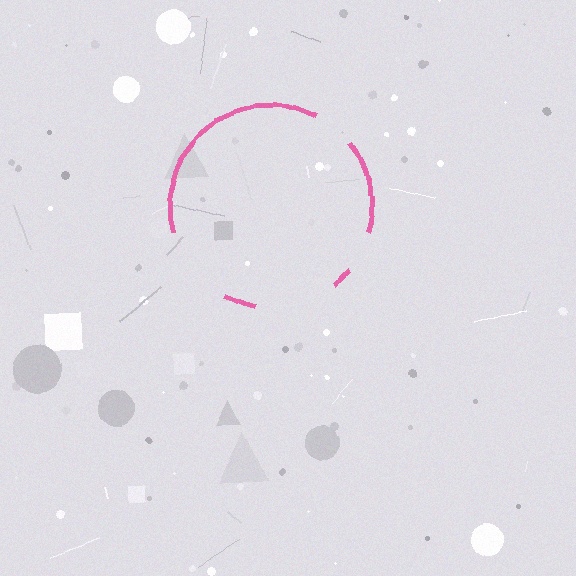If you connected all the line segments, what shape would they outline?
They would outline a circle.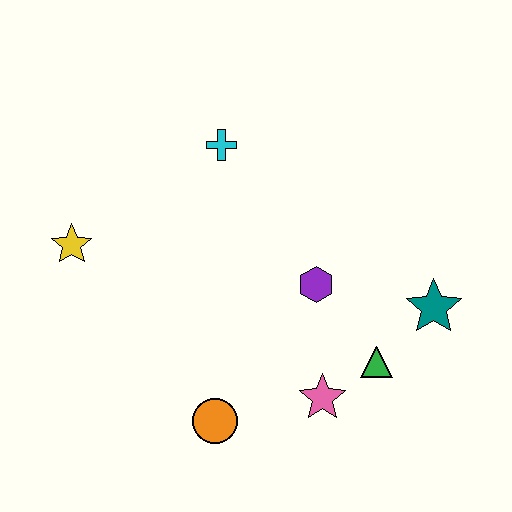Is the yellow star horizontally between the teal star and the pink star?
No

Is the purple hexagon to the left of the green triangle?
Yes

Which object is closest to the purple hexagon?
The green triangle is closest to the purple hexagon.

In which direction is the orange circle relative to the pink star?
The orange circle is to the left of the pink star.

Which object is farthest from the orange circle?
The cyan cross is farthest from the orange circle.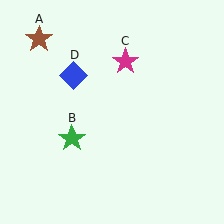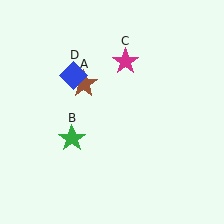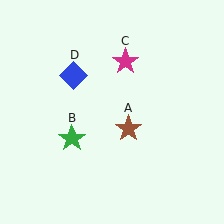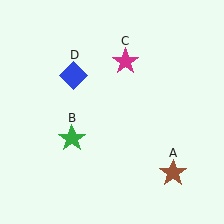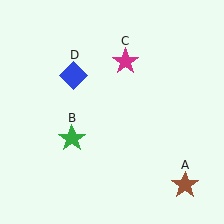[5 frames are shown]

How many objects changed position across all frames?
1 object changed position: brown star (object A).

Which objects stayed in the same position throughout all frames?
Green star (object B) and magenta star (object C) and blue diamond (object D) remained stationary.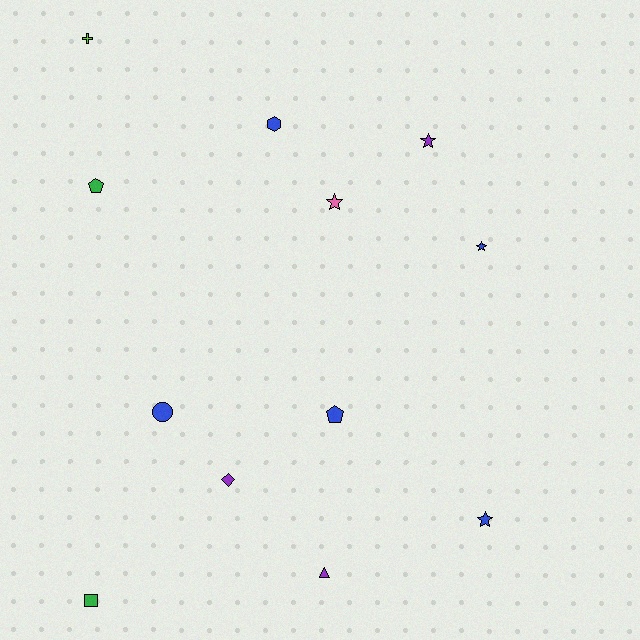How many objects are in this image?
There are 12 objects.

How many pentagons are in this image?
There are 2 pentagons.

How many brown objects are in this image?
There are no brown objects.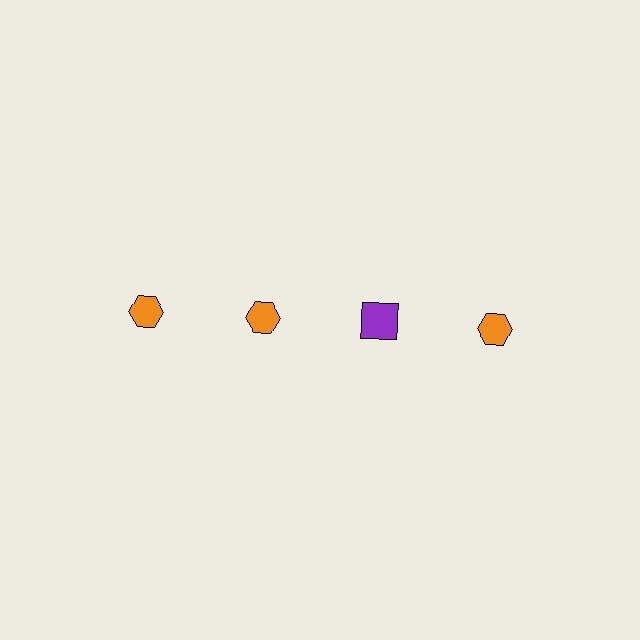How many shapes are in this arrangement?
There are 4 shapes arranged in a grid pattern.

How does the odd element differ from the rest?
It differs in both color (purple instead of orange) and shape (square instead of hexagon).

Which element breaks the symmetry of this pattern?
The purple square in the top row, center column breaks the symmetry. All other shapes are orange hexagons.